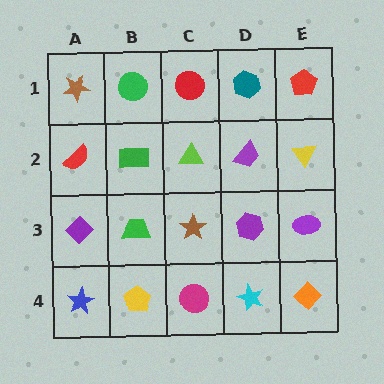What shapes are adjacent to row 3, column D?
A purple trapezoid (row 2, column D), a cyan star (row 4, column D), a brown star (row 3, column C), a purple ellipse (row 3, column E).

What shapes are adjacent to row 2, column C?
A red circle (row 1, column C), a brown star (row 3, column C), a green rectangle (row 2, column B), a purple trapezoid (row 2, column D).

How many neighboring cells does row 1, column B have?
3.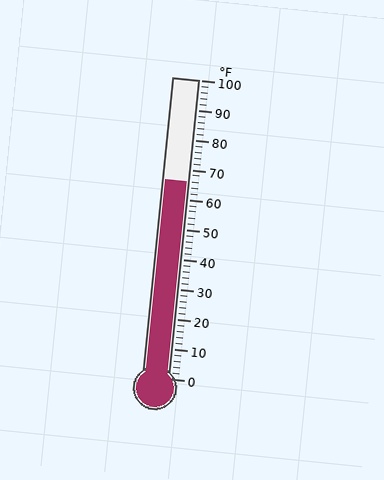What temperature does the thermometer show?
The thermometer shows approximately 66°F.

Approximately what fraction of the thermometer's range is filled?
The thermometer is filled to approximately 65% of its range.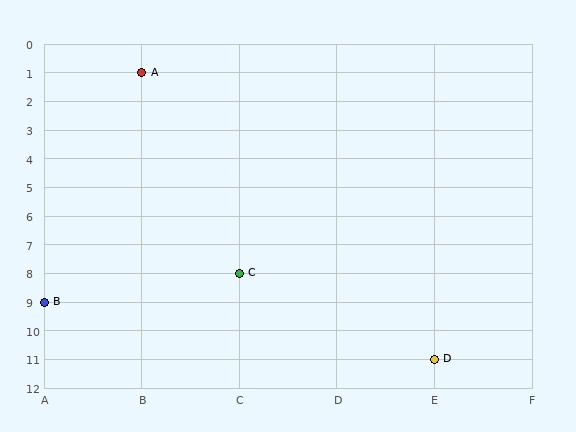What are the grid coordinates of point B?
Point B is at grid coordinates (A, 9).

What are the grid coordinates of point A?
Point A is at grid coordinates (B, 1).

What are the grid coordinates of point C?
Point C is at grid coordinates (C, 8).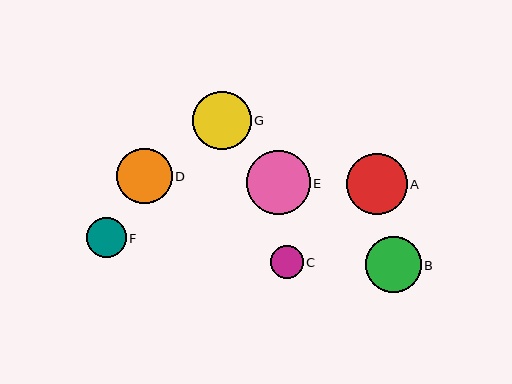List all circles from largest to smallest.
From largest to smallest: E, A, G, B, D, F, C.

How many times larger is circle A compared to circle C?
Circle A is approximately 1.8 times the size of circle C.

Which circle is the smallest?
Circle C is the smallest with a size of approximately 33 pixels.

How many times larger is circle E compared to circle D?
Circle E is approximately 1.1 times the size of circle D.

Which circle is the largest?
Circle E is the largest with a size of approximately 64 pixels.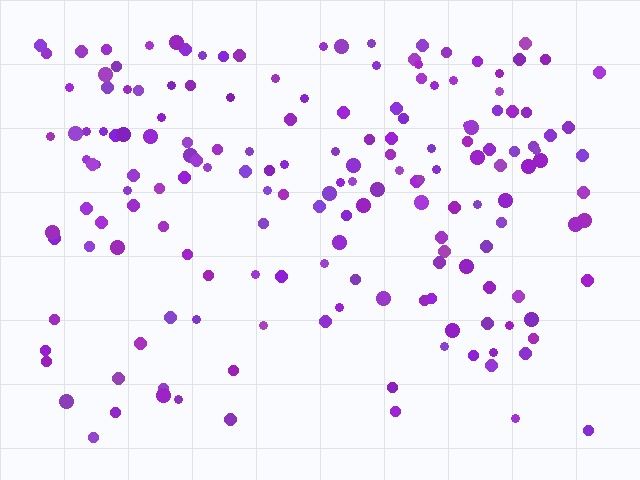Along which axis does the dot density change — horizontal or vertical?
Vertical.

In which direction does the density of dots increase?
From bottom to top, with the top side densest.